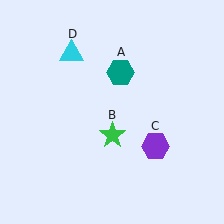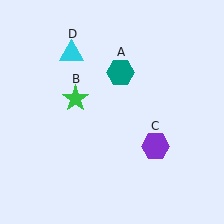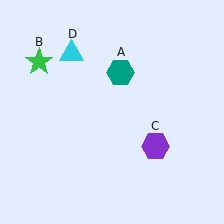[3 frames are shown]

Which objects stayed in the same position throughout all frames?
Teal hexagon (object A) and purple hexagon (object C) and cyan triangle (object D) remained stationary.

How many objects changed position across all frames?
1 object changed position: green star (object B).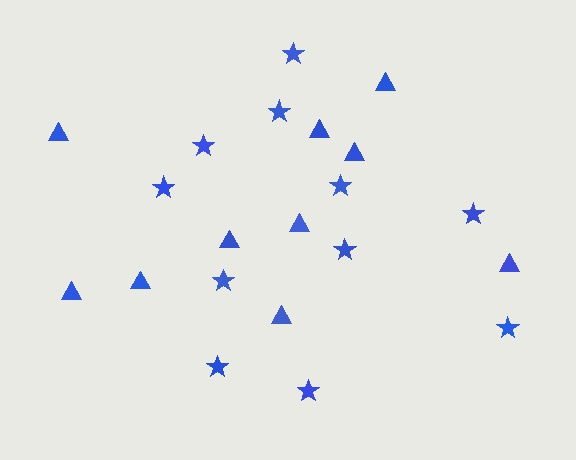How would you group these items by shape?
There are 2 groups: one group of stars (11) and one group of triangles (10).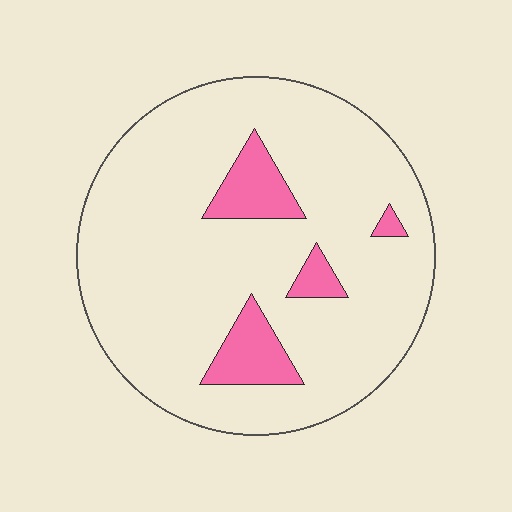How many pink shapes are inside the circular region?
4.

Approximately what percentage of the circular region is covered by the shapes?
Approximately 10%.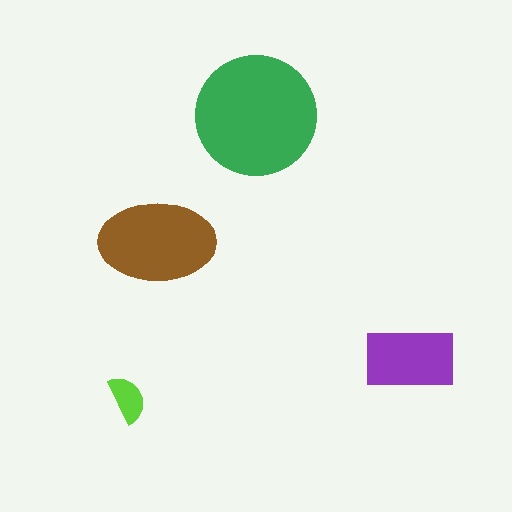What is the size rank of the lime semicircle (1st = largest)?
4th.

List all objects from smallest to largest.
The lime semicircle, the purple rectangle, the brown ellipse, the green circle.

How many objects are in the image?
There are 4 objects in the image.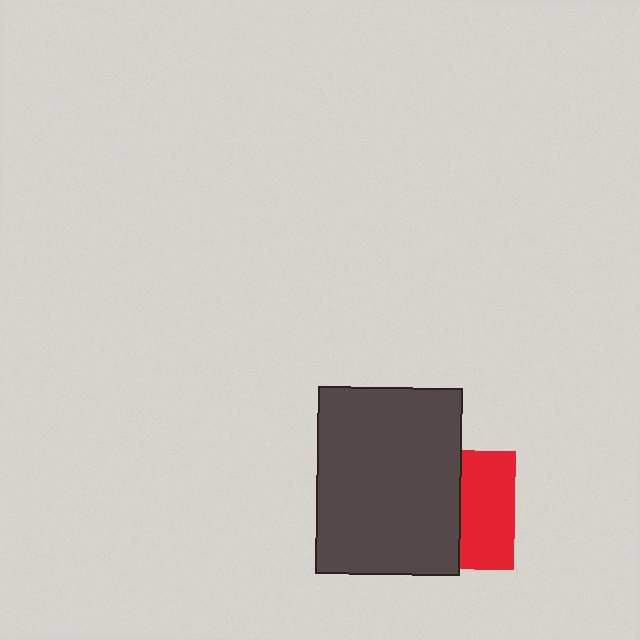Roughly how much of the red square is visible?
About half of it is visible (roughly 46%).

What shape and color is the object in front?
The object in front is a dark gray rectangle.